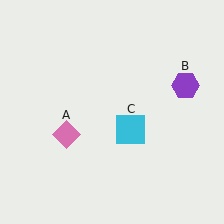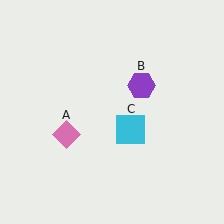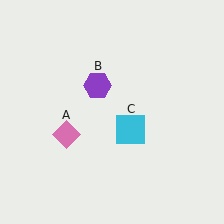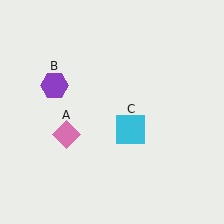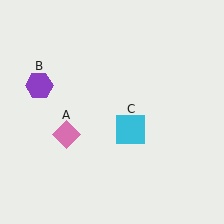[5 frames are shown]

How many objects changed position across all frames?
1 object changed position: purple hexagon (object B).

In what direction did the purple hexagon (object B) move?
The purple hexagon (object B) moved left.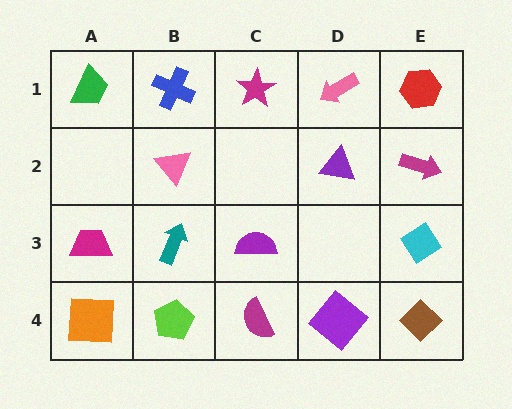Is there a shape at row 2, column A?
No, that cell is empty.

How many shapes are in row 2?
3 shapes.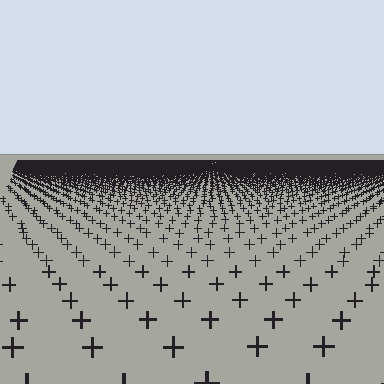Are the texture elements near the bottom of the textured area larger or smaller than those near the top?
Larger. Near the bottom, elements are closer to the viewer and appear at a bigger on-screen size.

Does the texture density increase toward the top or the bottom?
Density increases toward the top.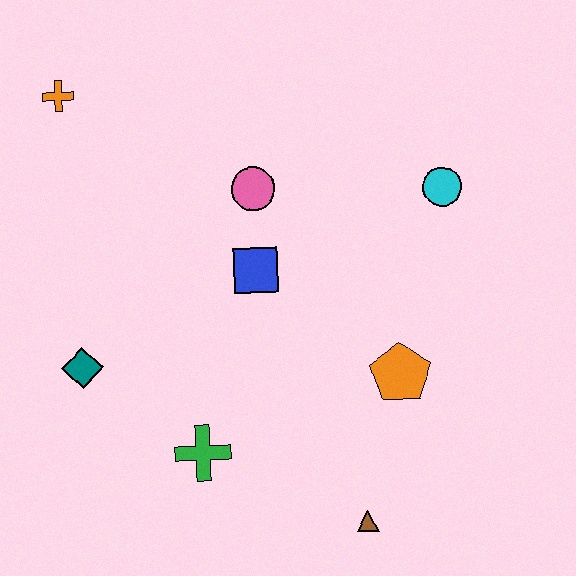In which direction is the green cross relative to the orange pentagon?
The green cross is to the left of the orange pentagon.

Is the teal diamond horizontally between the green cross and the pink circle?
No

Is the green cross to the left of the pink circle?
Yes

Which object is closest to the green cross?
The teal diamond is closest to the green cross.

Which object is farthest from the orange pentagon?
The orange cross is farthest from the orange pentagon.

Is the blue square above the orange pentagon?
Yes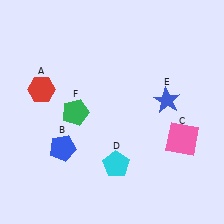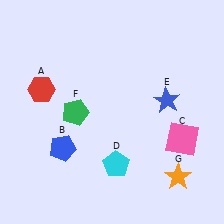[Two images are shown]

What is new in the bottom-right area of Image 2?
An orange star (G) was added in the bottom-right area of Image 2.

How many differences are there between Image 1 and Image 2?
There is 1 difference between the two images.